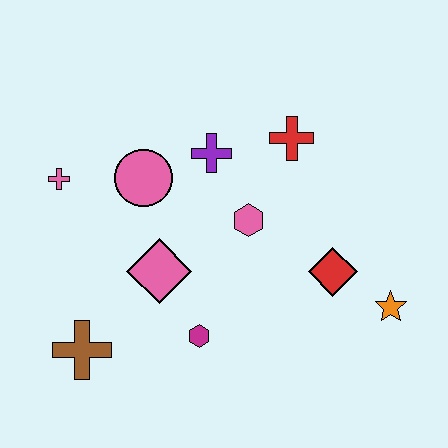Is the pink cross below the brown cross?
No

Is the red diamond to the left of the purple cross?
No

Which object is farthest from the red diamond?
The pink cross is farthest from the red diamond.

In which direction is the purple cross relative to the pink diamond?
The purple cross is above the pink diamond.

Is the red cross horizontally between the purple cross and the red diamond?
Yes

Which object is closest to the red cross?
The purple cross is closest to the red cross.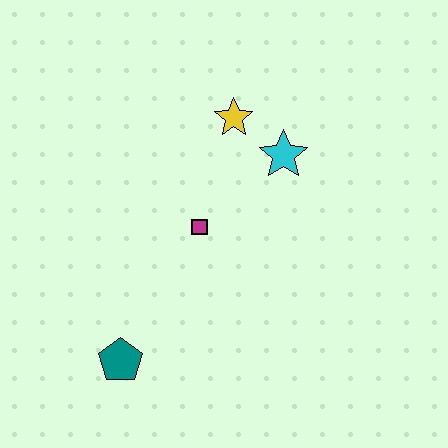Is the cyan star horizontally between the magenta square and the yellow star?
No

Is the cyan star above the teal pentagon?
Yes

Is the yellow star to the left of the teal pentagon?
No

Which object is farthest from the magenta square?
The teal pentagon is farthest from the magenta square.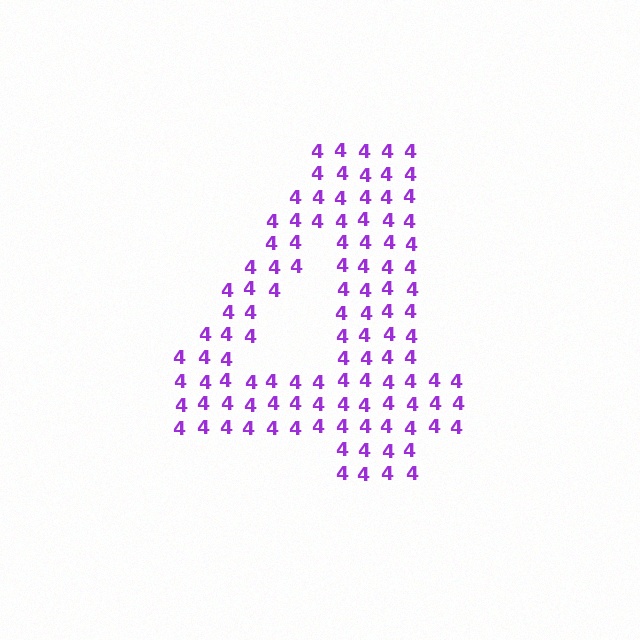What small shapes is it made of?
It is made of small digit 4's.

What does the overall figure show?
The overall figure shows the digit 4.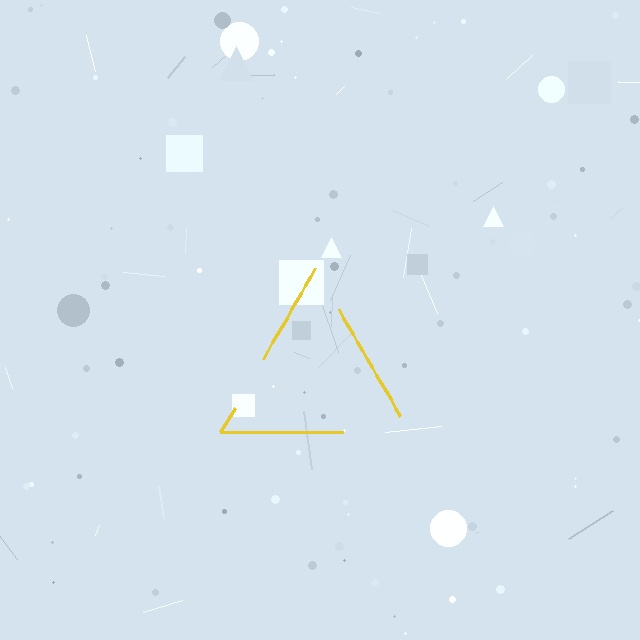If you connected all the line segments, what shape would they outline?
They would outline a triangle.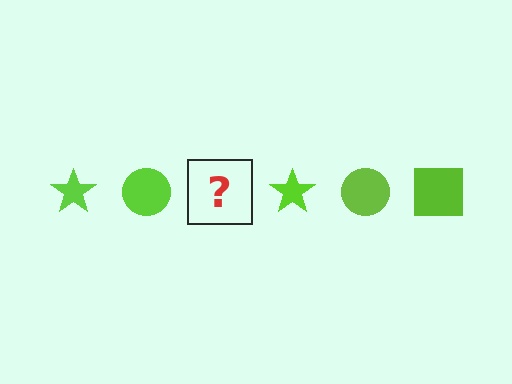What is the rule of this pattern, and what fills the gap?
The rule is that the pattern cycles through star, circle, square shapes in lime. The gap should be filled with a lime square.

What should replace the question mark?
The question mark should be replaced with a lime square.